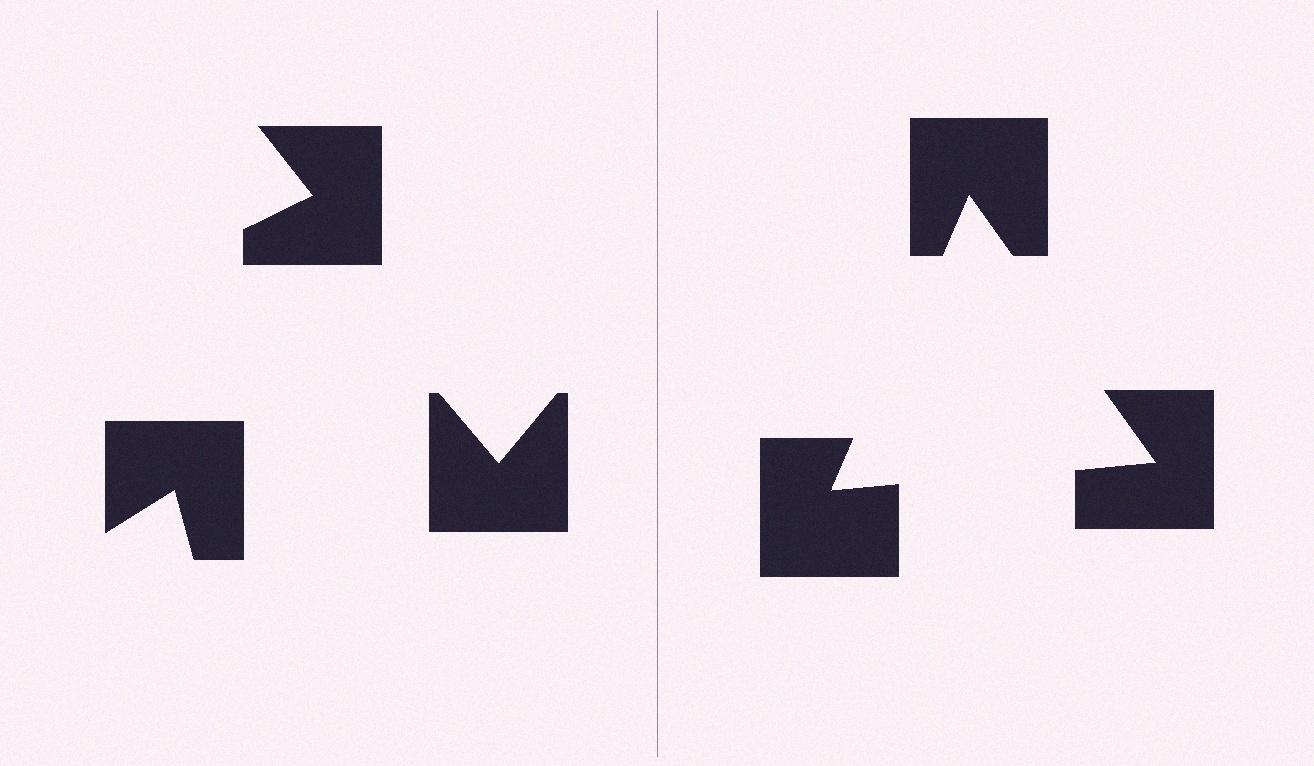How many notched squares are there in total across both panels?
6 — 3 on each side.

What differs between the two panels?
The notched squares are positioned identically on both sides; only the wedge orientations differ. On the right they align to a triangle; on the left they are misaligned.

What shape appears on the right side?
An illusory triangle.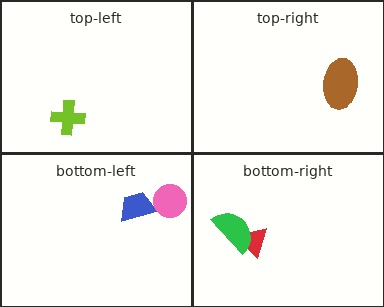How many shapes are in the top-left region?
1.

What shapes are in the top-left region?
The lime cross.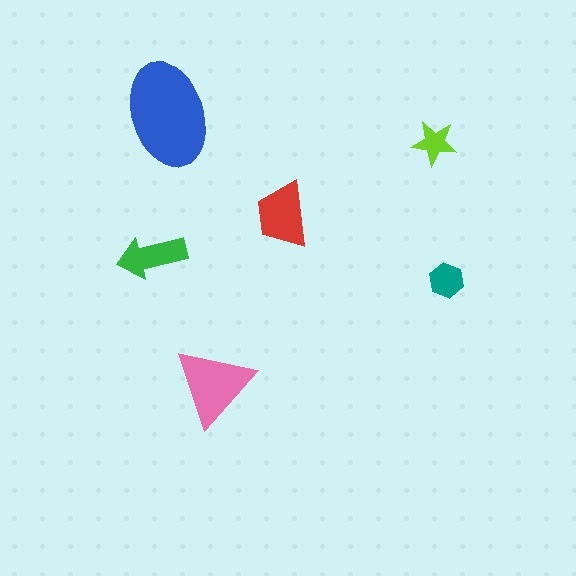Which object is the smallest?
The lime star.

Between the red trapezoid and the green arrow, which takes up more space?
The red trapezoid.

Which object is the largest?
The blue ellipse.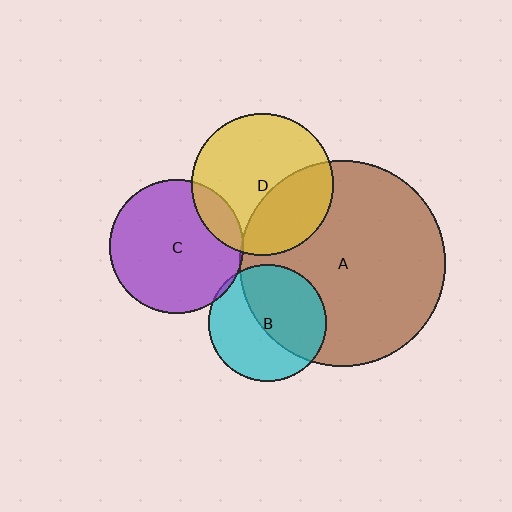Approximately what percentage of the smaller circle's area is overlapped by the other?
Approximately 50%.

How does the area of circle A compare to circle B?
Approximately 3.1 times.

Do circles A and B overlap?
Yes.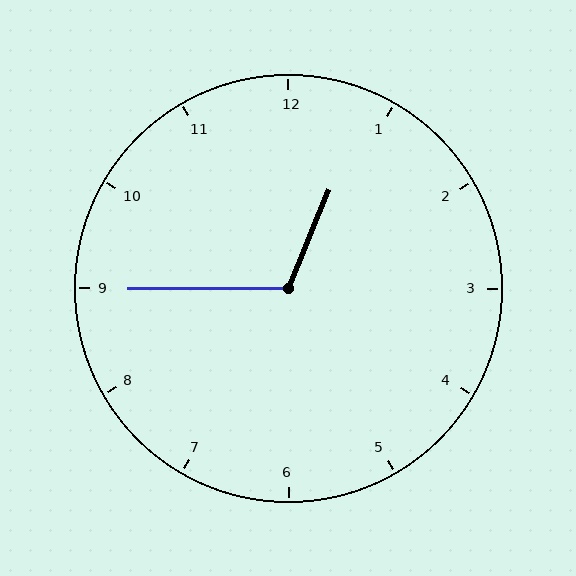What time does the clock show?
12:45.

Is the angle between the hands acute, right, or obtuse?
It is obtuse.